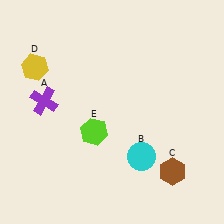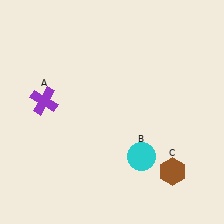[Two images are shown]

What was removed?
The yellow hexagon (D), the lime hexagon (E) were removed in Image 2.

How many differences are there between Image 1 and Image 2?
There are 2 differences between the two images.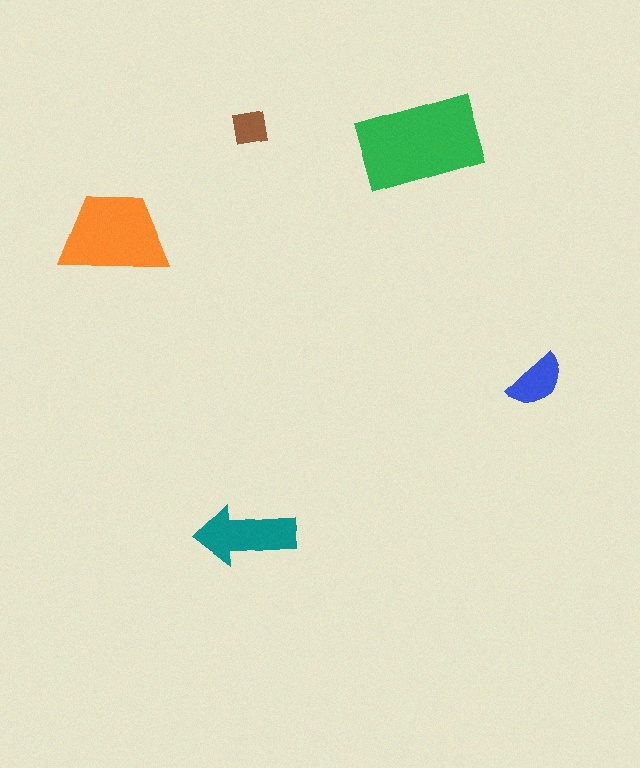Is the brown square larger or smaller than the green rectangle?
Smaller.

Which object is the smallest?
The brown square.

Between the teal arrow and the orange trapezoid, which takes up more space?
The orange trapezoid.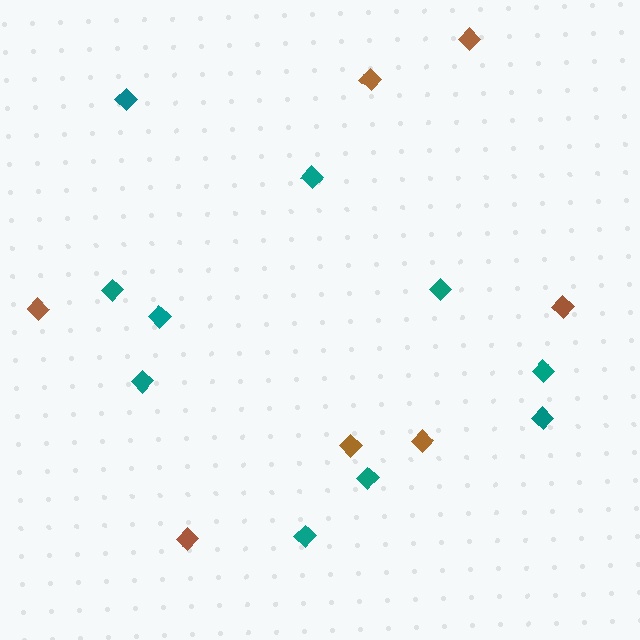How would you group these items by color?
There are 2 groups: one group of brown diamonds (7) and one group of teal diamonds (10).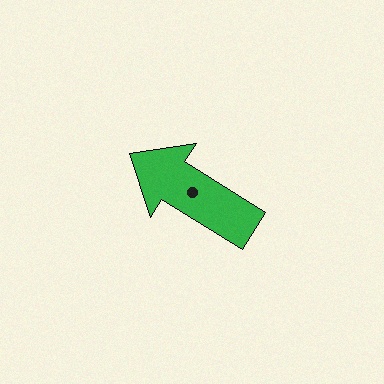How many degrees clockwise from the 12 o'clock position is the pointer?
Approximately 302 degrees.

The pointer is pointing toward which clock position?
Roughly 10 o'clock.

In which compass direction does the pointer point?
Northwest.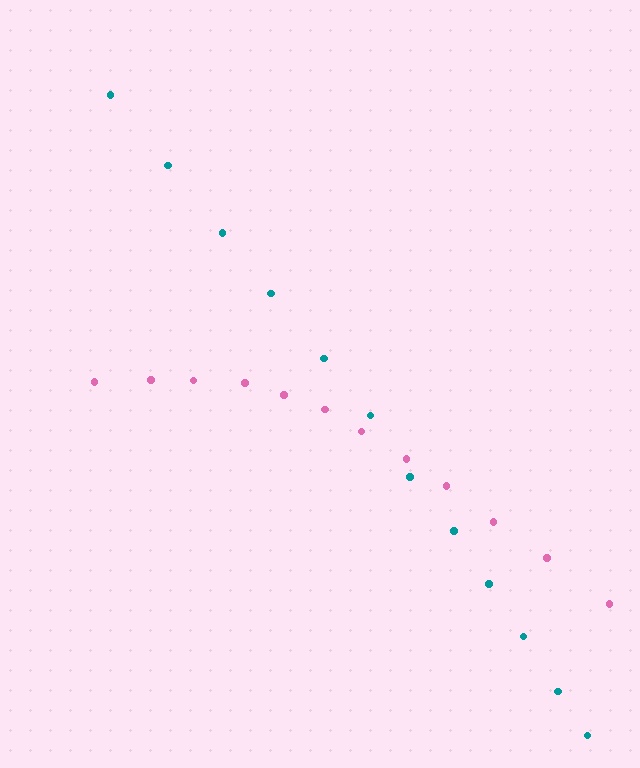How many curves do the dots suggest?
There are 2 distinct paths.